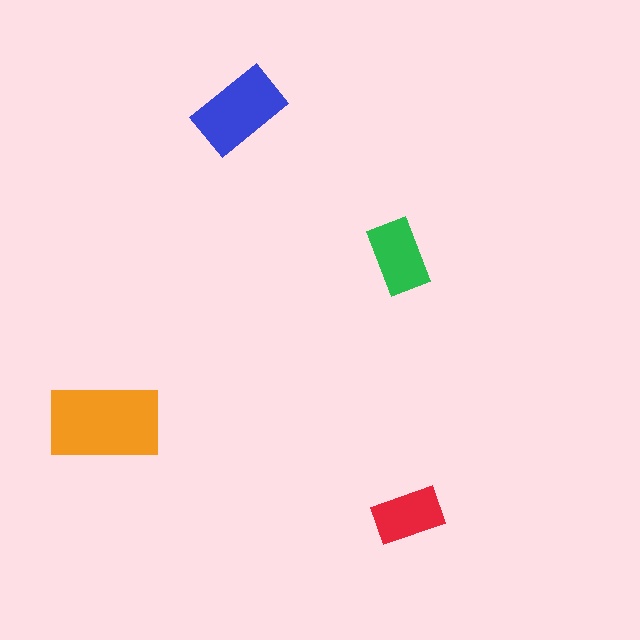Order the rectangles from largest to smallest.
the orange one, the blue one, the green one, the red one.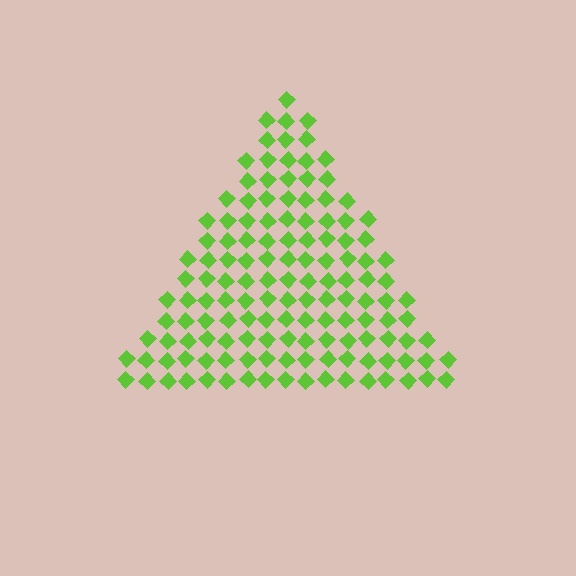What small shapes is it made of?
It is made of small diamonds.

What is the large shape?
The large shape is a triangle.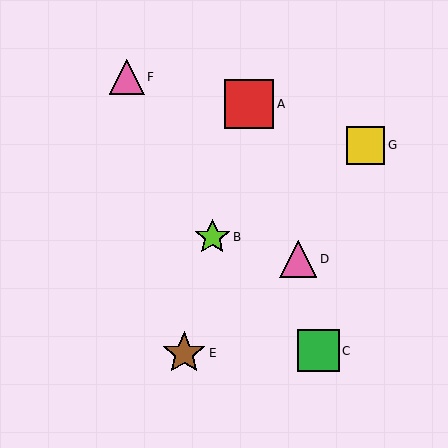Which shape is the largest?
The red square (labeled A) is the largest.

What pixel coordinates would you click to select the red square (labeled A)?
Click at (249, 104) to select the red square A.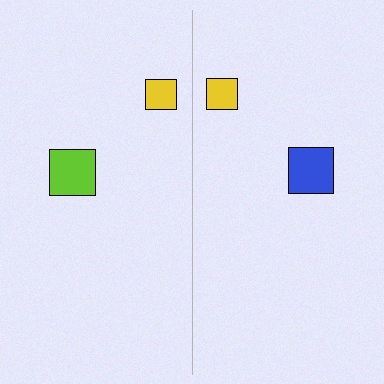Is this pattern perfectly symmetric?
No, the pattern is not perfectly symmetric. The blue square on the right side breaks the symmetry — its mirror counterpart is lime.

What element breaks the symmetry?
The blue square on the right side breaks the symmetry — its mirror counterpart is lime.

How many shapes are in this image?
There are 4 shapes in this image.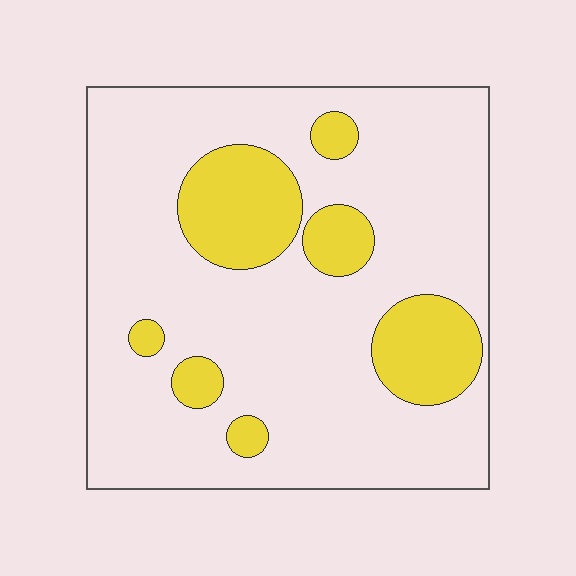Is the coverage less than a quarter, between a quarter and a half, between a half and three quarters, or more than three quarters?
Less than a quarter.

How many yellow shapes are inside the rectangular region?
7.